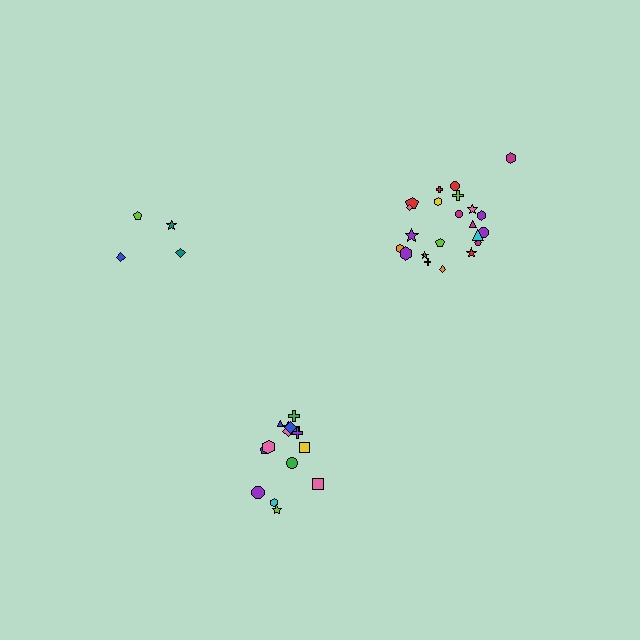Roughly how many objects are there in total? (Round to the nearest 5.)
Roughly 40 objects in total.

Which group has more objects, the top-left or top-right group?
The top-right group.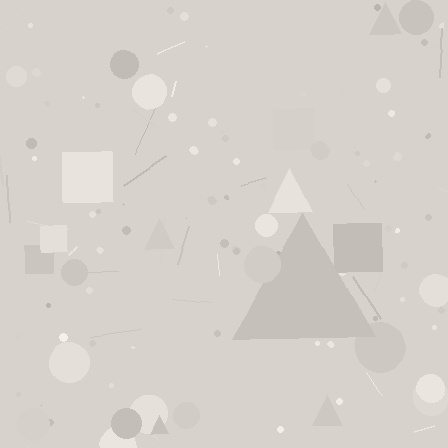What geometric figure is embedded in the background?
A triangle is embedded in the background.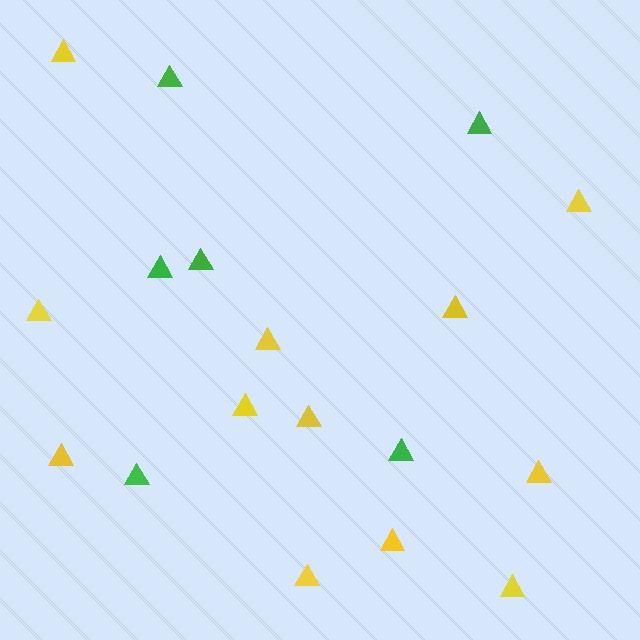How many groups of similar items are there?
There are 2 groups: one group of yellow triangles (12) and one group of green triangles (6).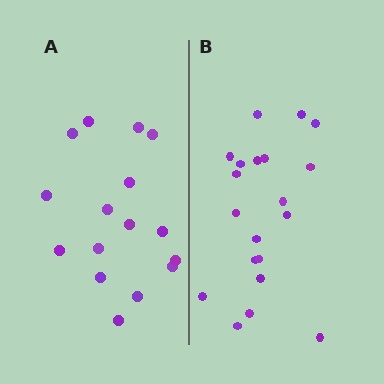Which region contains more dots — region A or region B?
Region B (the right region) has more dots.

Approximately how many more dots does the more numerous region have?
Region B has about 4 more dots than region A.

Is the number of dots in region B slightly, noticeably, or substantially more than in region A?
Region B has noticeably more, but not dramatically so. The ratio is roughly 1.2 to 1.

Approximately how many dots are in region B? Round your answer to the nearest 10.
About 20 dots.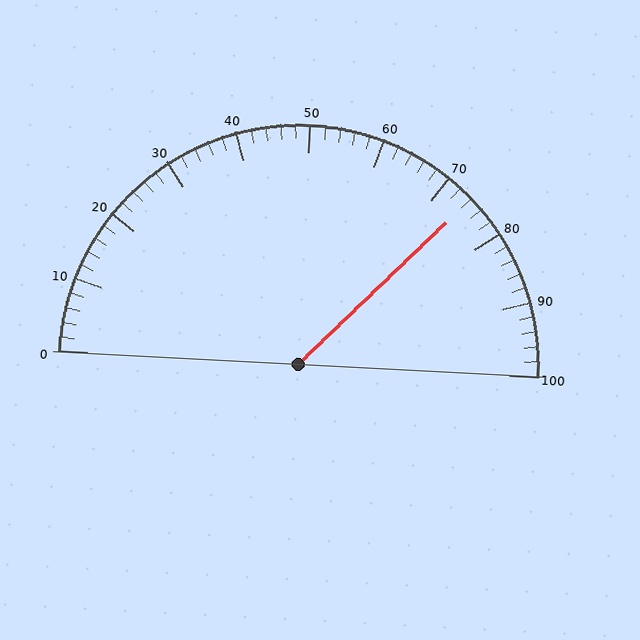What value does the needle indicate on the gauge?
The needle indicates approximately 74.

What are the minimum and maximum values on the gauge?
The gauge ranges from 0 to 100.